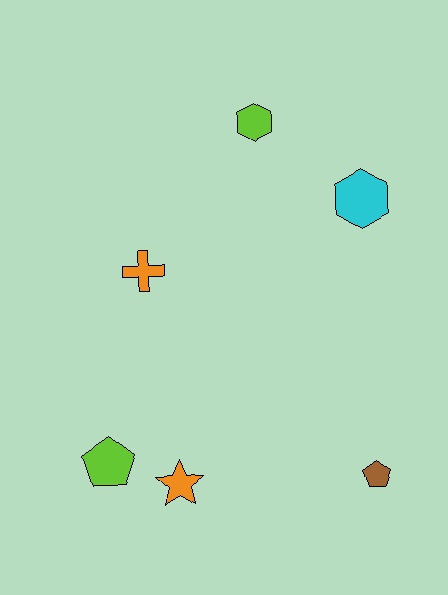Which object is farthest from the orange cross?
The brown pentagon is farthest from the orange cross.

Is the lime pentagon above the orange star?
Yes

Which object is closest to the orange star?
The lime pentagon is closest to the orange star.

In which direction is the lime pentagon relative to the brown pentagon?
The lime pentagon is to the left of the brown pentagon.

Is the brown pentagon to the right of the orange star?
Yes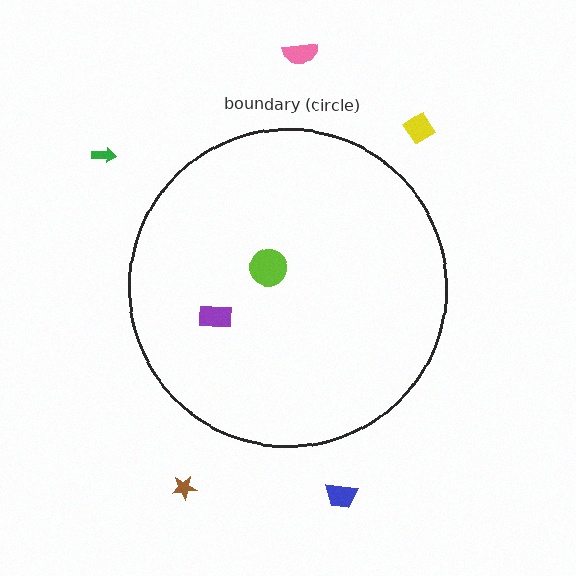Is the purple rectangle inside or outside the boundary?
Inside.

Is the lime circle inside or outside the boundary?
Inside.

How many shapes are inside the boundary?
2 inside, 5 outside.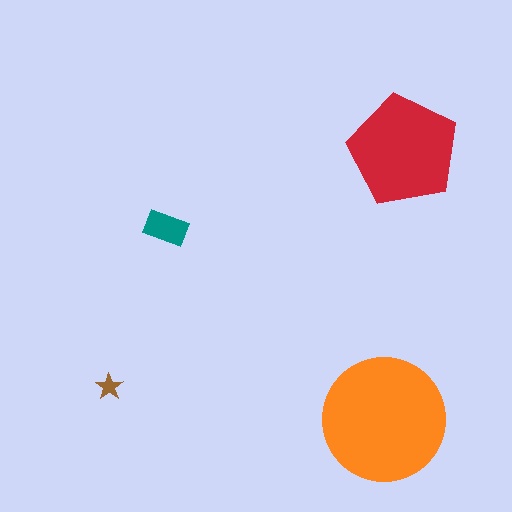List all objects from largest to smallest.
The orange circle, the red pentagon, the teal rectangle, the brown star.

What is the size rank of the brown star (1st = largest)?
4th.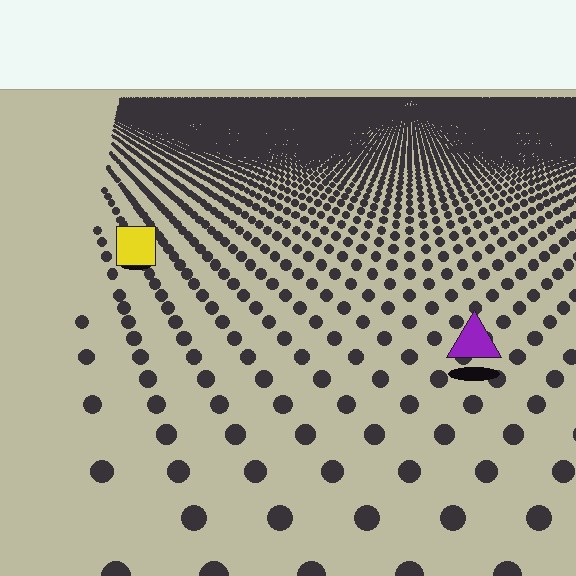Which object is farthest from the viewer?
The yellow square is farthest from the viewer. It appears smaller and the ground texture around it is denser.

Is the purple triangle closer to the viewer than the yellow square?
Yes. The purple triangle is closer — you can tell from the texture gradient: the ground texture is coarser near it.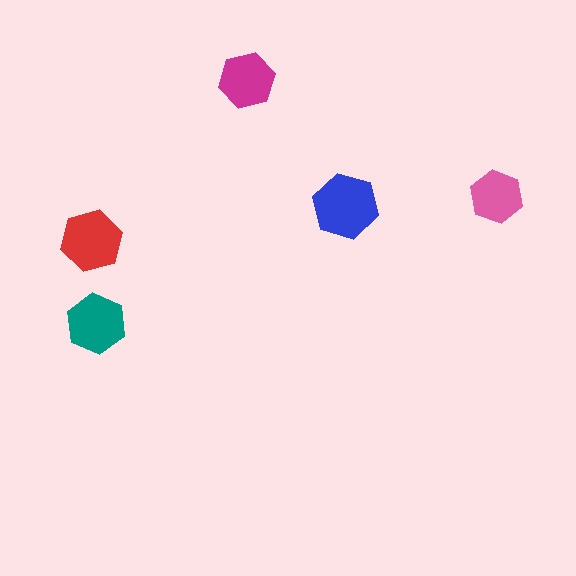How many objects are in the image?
There are 5 objects in the image.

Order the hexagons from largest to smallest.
the blue one, the red one, the teal one, the magenta one, the pink one.